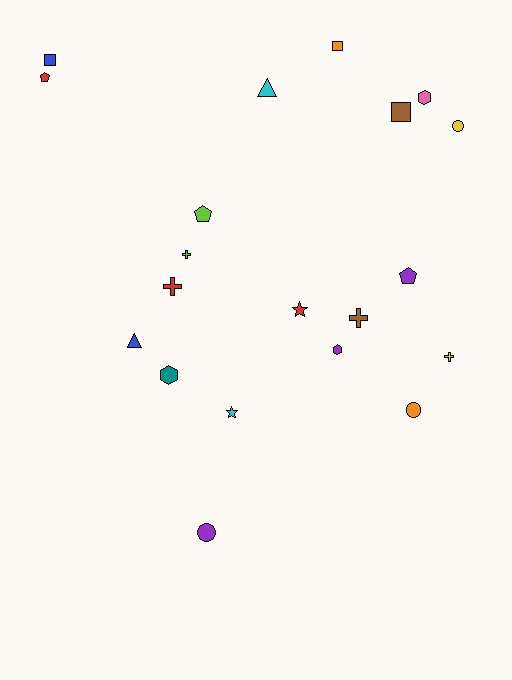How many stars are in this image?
There are 2 stars.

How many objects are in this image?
There are 20 objects.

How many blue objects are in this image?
There are 2 blue objects.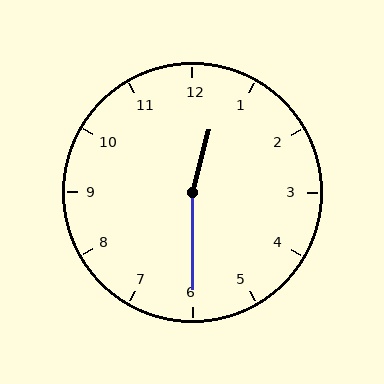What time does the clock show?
12:30.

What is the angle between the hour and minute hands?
Approximately 165 degrees.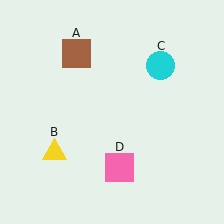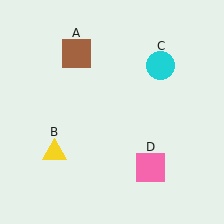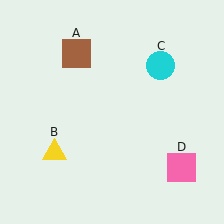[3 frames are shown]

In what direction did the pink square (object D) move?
The pink square (object D) moved right.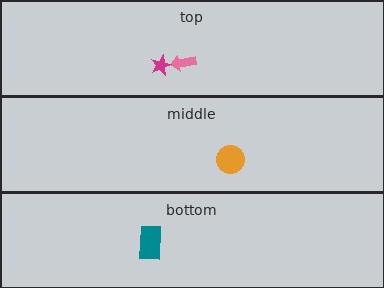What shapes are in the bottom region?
The teal rectangle.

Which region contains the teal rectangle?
The bottom region.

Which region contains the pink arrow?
The top region.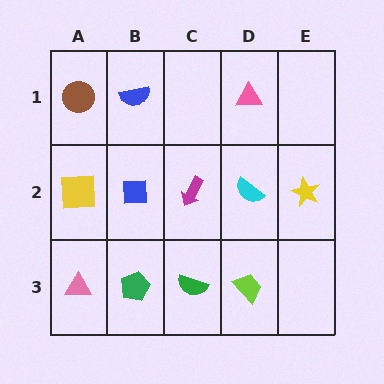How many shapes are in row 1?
3 shapes.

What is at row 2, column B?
A blue square.